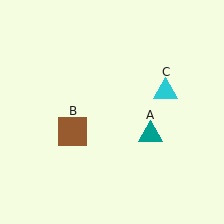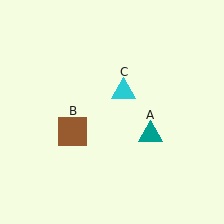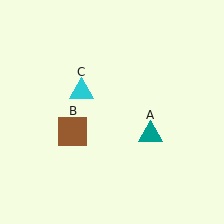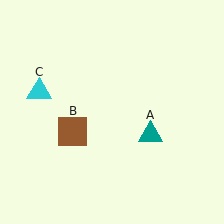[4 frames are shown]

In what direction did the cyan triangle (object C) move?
The cyan triangle (object C) moved left.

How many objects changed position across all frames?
1 object changed position: cyan triangle (object C).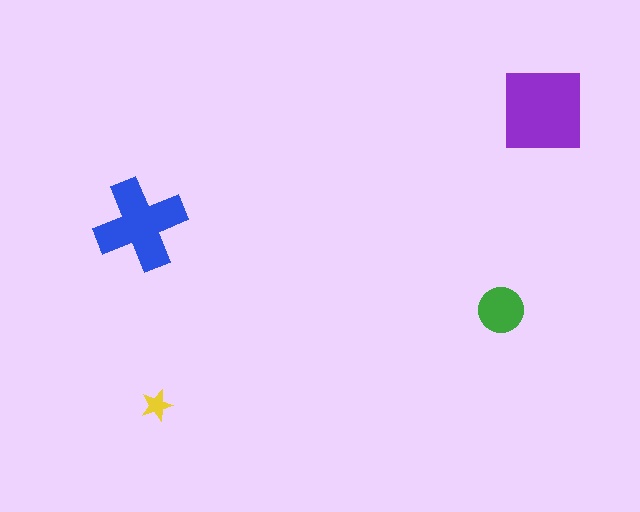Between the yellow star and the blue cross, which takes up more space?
The blue cross.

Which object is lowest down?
The yellow star is bottommost.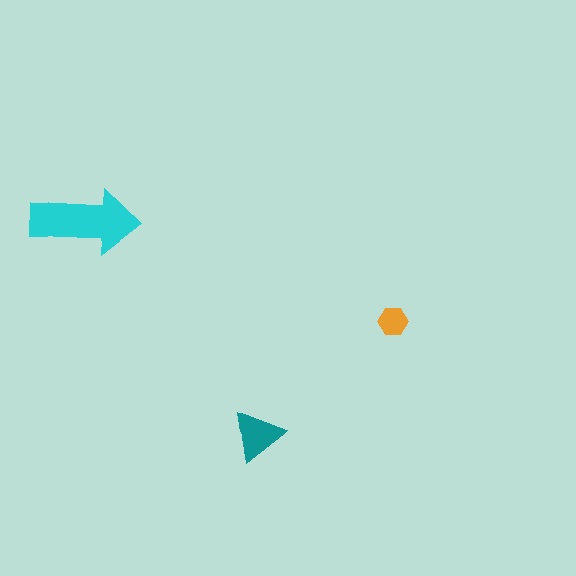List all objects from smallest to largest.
The orange hexagon, the teal triangle, the cyan arrow.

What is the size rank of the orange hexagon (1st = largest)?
3rd.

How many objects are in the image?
There are 3 objects in the image.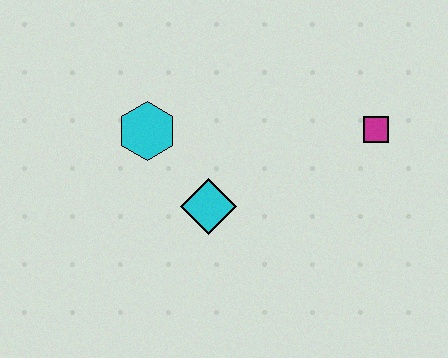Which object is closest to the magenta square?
The cyan diamond is closest to the magenta square.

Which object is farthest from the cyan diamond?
The magenta square is farthest from the cyan diamond.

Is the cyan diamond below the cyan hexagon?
Yes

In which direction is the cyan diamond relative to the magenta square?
The cyan diamond is to the left of the magenta square.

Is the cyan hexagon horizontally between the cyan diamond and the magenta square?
No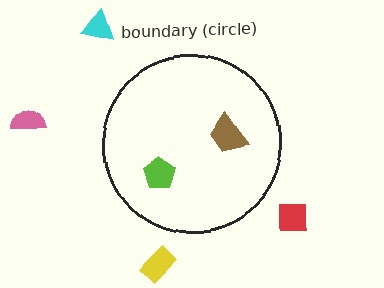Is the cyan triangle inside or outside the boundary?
Outside.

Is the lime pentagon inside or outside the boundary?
Inside.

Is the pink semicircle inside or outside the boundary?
Outside.